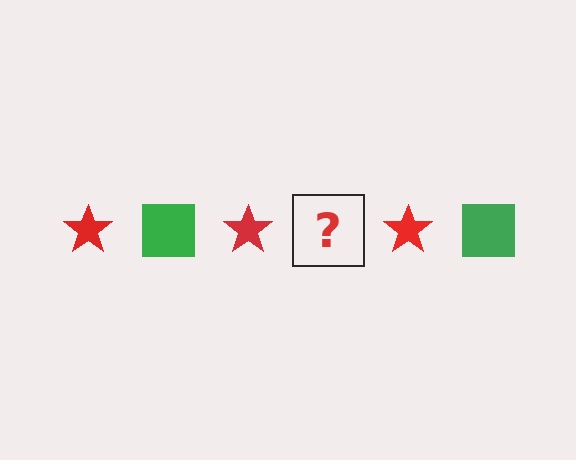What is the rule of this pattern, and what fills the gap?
The rule is that the pattern alternates between red star and green square. The gap should be filled with a green square.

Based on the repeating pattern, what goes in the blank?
The blank should be a green square.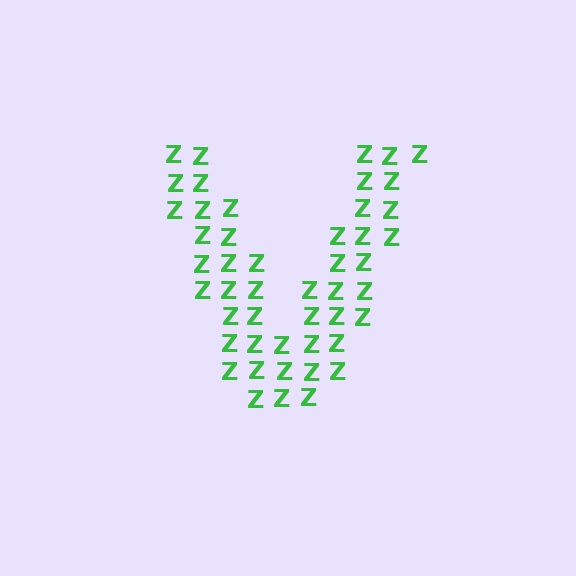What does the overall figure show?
The overall figure shows the letter V.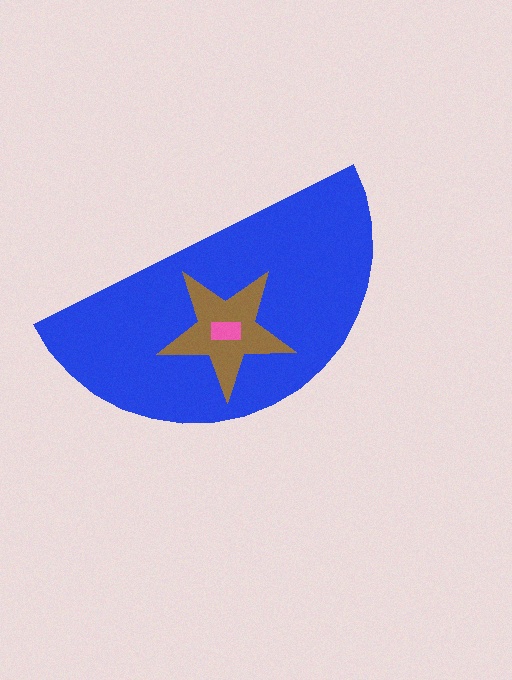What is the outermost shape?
The blue semicircle.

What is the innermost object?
The pink rectangle.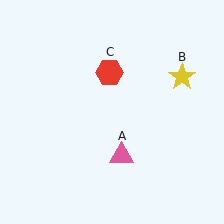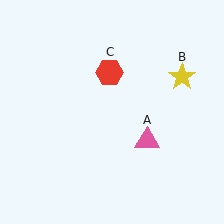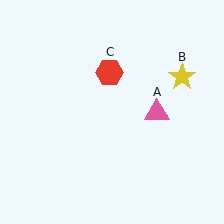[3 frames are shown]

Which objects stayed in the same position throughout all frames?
Yellow star (object B) and red hexagon (object C) remained stationary.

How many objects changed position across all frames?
1 object changed position: pink triangle (object A).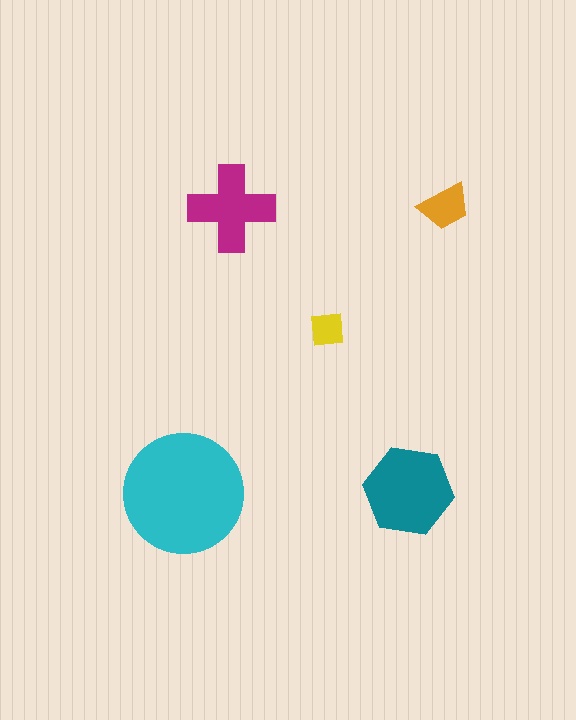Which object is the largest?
The cyan circle.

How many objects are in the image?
There are 5 objects in the image.